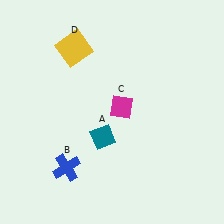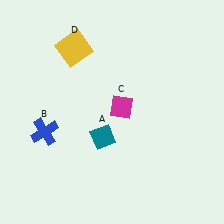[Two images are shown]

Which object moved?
The blue cross (B) moved up.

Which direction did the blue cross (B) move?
The blue cross (B) moved up.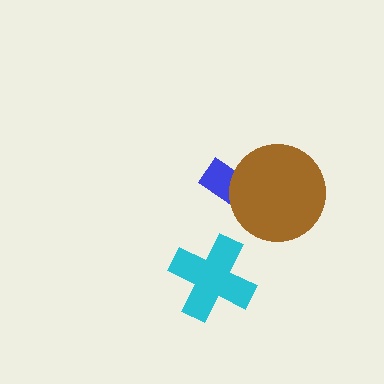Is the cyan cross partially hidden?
No, no other shape covers it.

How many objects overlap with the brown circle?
1 object overlaps with the brown circle.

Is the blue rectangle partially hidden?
Yes, it is partially covered by another shape.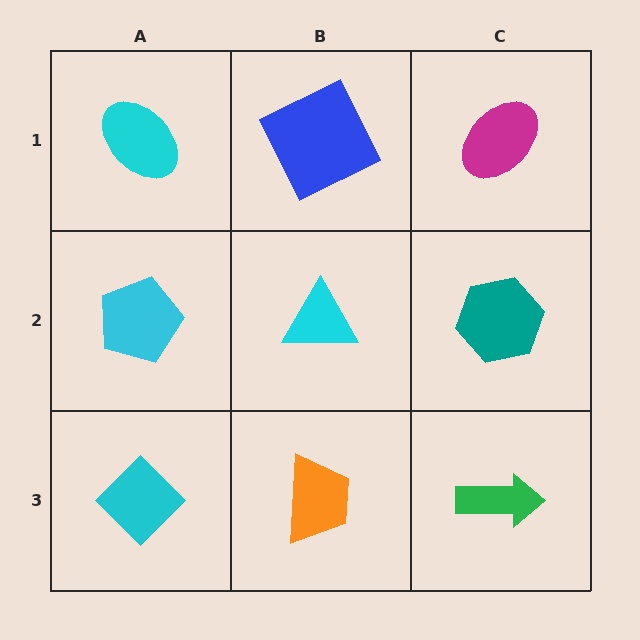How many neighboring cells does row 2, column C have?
3.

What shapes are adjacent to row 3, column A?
A cyan pentagon (row 2, column A), an orange trapezoid (row 3, column B).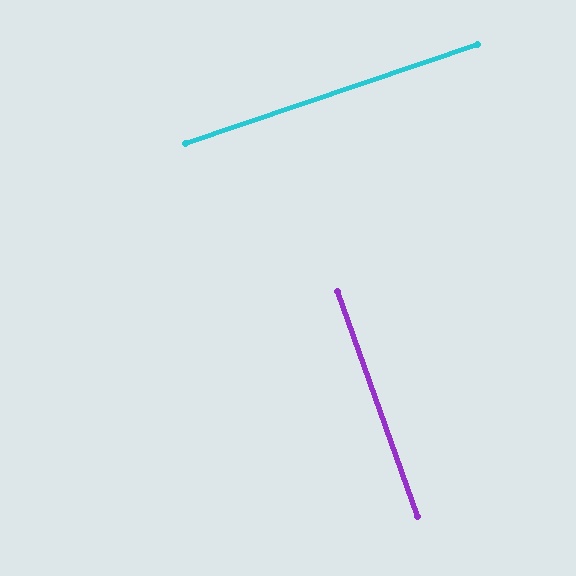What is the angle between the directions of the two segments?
Approximately 89 degrees.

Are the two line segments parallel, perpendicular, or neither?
Perpendicular — they meet at approximately 89°.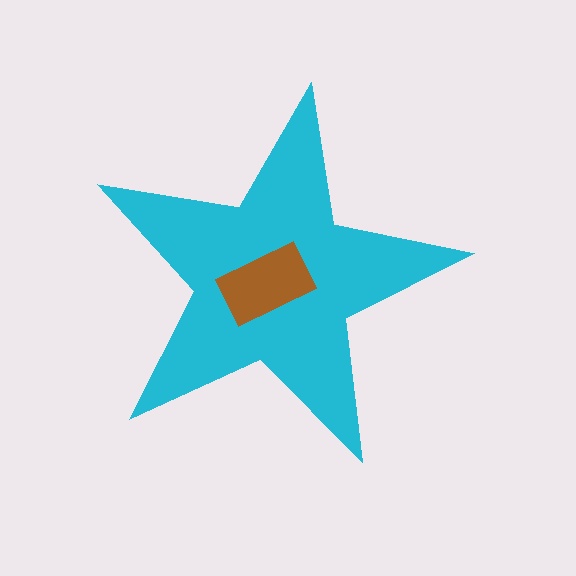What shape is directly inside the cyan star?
The brown rectangle.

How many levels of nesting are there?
2.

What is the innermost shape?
The brown rectangle.